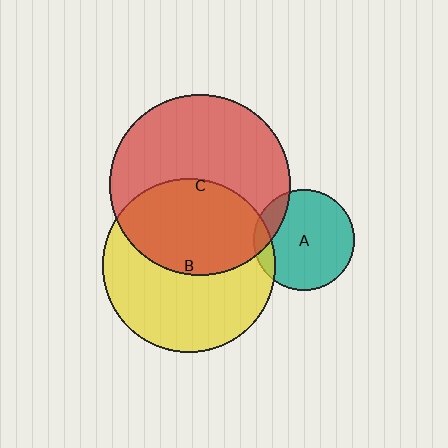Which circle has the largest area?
Circle C (red).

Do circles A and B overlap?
Yes.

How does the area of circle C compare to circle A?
Approximately 3.2 times.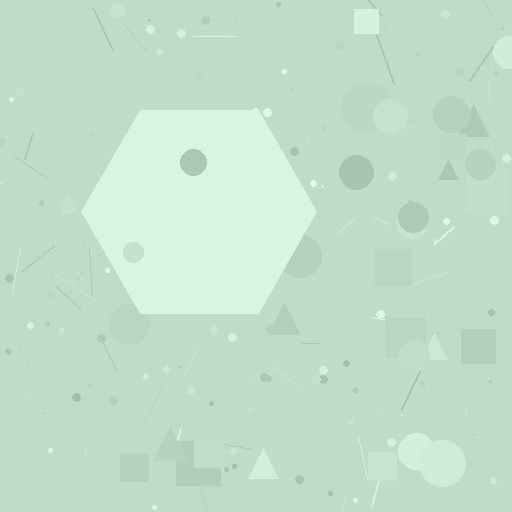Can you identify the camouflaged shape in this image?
The camouflaged shape is a hexagon.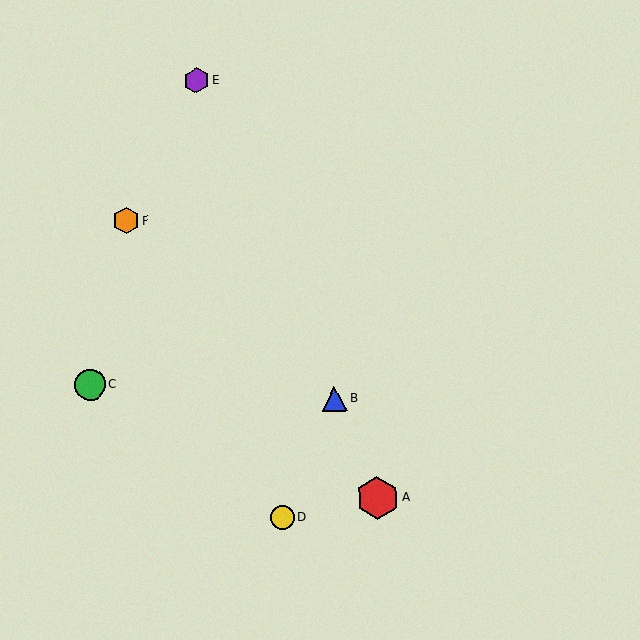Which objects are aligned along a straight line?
Objects A, B, E are aligned along a straight line.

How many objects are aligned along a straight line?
3 objects (A, B, E) are aligned along a straight line.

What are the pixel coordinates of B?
Object B is at (334, 399).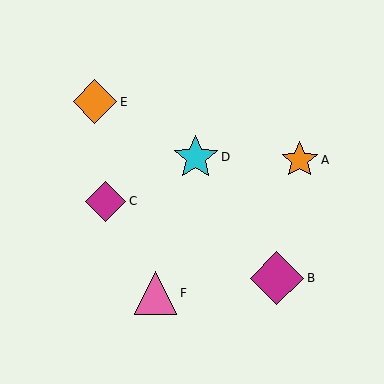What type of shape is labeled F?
Shape F is a pink triangle.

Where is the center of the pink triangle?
The center of the pink triangle is at (156, 293).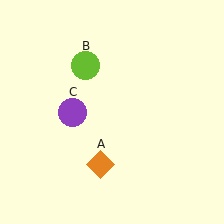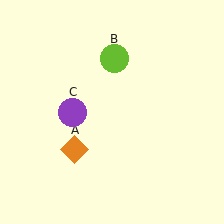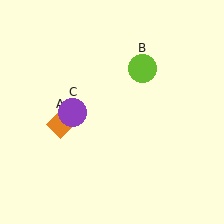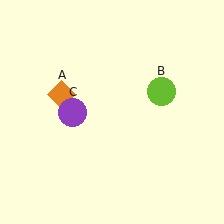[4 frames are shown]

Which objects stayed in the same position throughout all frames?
Purple circle (object C) remained stationary.